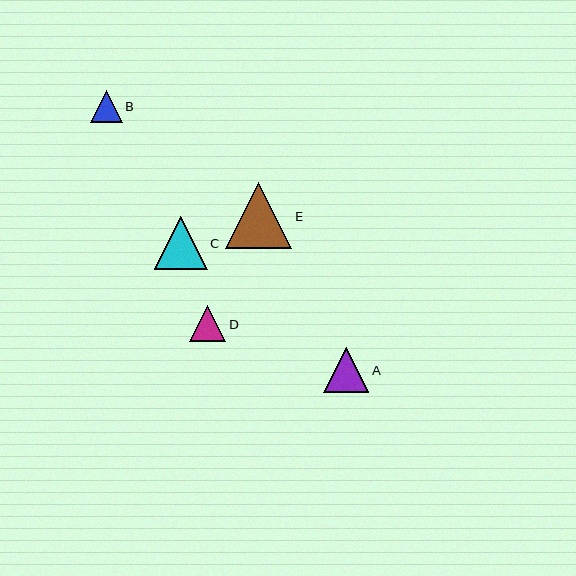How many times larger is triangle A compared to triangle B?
Triangle A is approximately 1.4 times the size of triangle B.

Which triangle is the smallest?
Triangle B is the smallest with a size of approximately 31 pixels.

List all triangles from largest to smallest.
From largest to smallest: E, C, A, D, B.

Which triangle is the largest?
Triangle E is the largest with a size of approximately 66 pixels.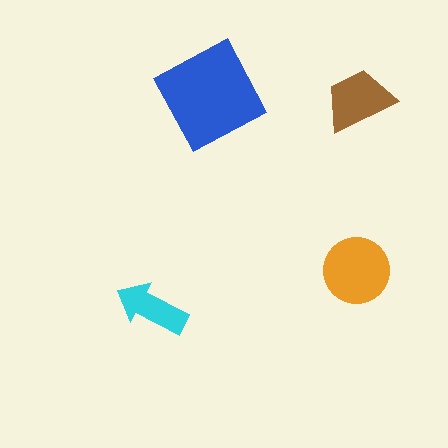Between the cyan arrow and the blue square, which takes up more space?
The blue square.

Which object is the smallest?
The cyan arrow.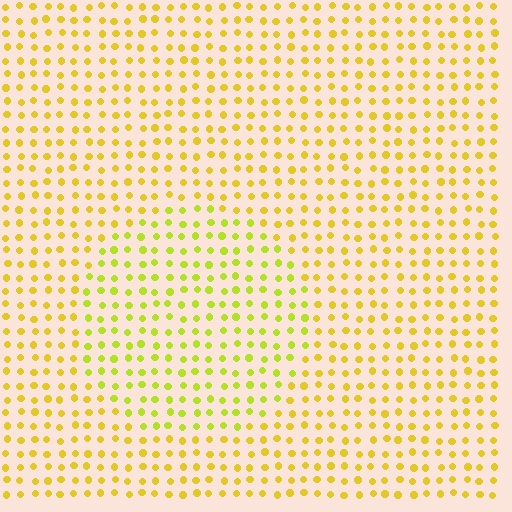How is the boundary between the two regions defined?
The boundary is defined purely by a slight shift in hue (about 24 degrees). Spacing, size, and orientation are identical on both sides.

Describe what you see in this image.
The image is filled with small yellow elements in a uniform arrangement. A circle-shaped region is visible where the elements are tinted to a slightly different hue, forming a subtle color boundary.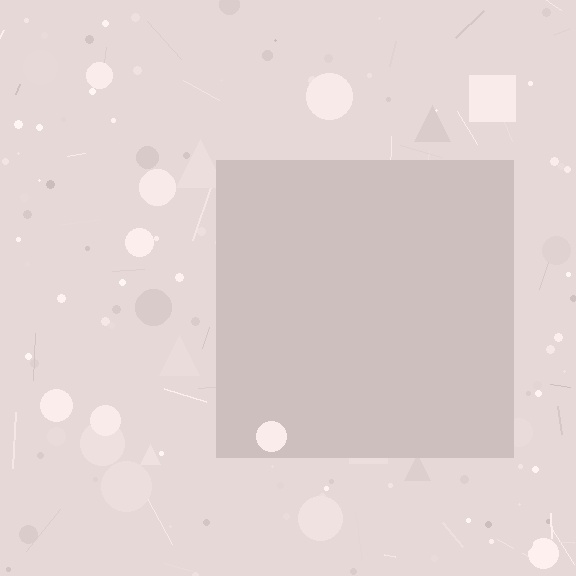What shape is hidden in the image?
A square is hidden in the image.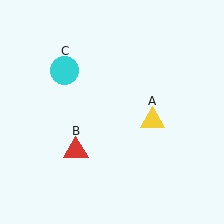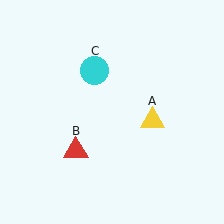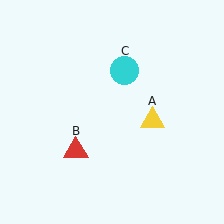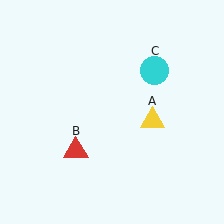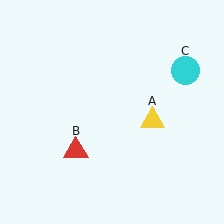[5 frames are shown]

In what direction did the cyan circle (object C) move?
The cyan circle (object C) moved right.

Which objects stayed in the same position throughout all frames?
Yellow triangle (object A) and red triangle (object B) remained stationary.